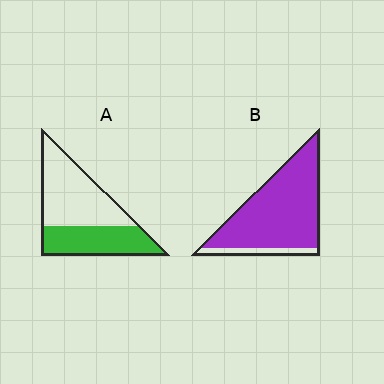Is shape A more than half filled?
No.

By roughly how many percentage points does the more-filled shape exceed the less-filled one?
By roughly 45 percentage points (B over A).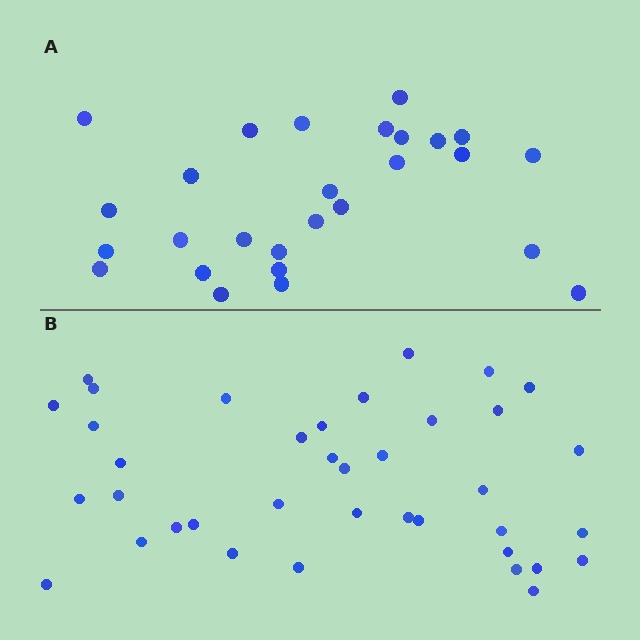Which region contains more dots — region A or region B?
Region B (the bottom region) has more dots.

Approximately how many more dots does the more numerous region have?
Region B has roughly 12 or so more dots than region A.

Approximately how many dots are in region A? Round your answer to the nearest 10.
About 30 dots. (The exact count is 27, which rounds to 30.)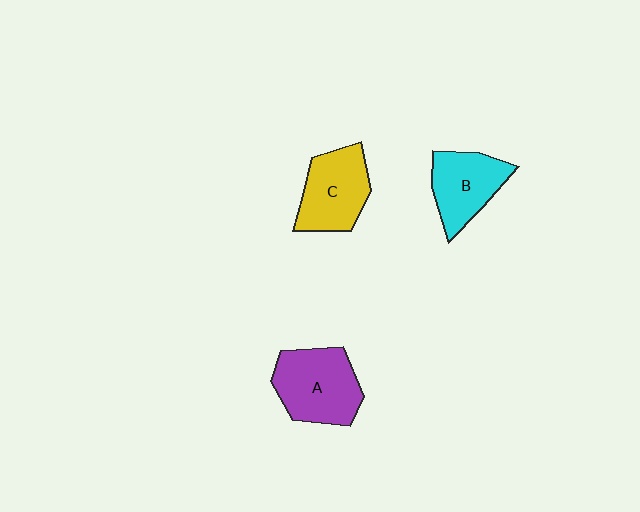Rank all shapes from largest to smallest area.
From largest to smallest: A (purple), C (yellow), B (cyan).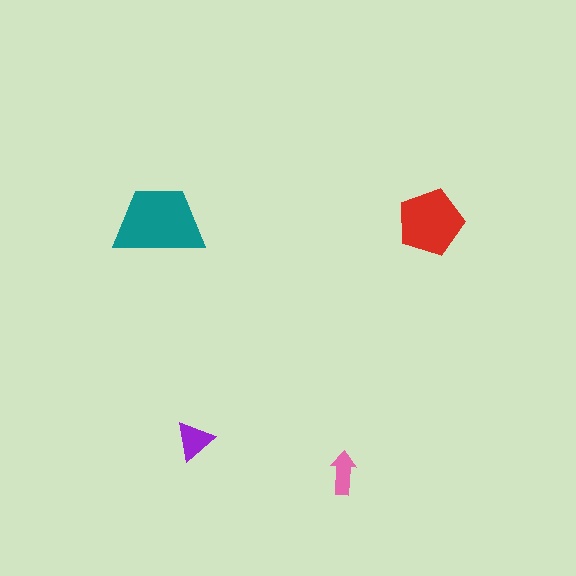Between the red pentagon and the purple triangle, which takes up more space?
The red pentagon.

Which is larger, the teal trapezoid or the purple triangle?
The teal trapezoid.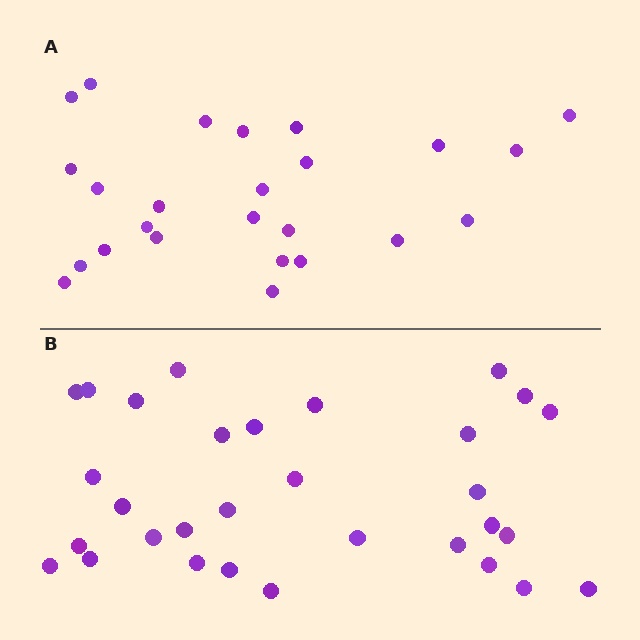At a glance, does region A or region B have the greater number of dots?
Region B (the bottom region) has more dots.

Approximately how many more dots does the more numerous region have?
Region B has about 6 more dots than region A.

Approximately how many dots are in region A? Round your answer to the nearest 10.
About 20 dots. (The exact count is 25, which rounds to 20.)